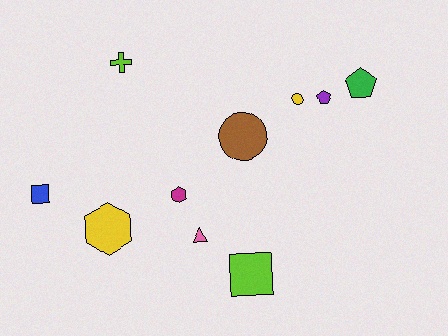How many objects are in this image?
There are 10 objects.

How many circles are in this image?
There are 2 circles.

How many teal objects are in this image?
There are no teal objects.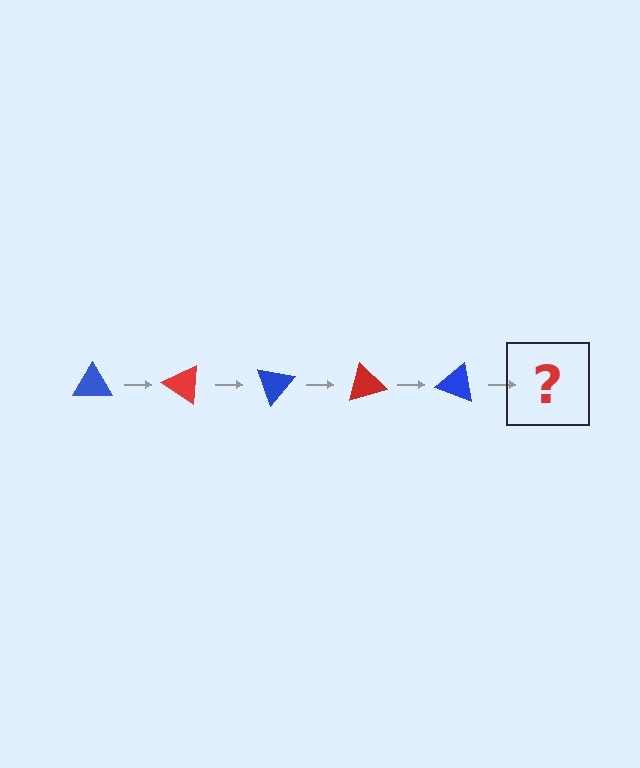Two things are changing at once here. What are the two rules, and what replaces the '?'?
The two rules are that it rotates 35 degrees each step and the color cycles through blue and red. The '?' should be a red triangle, rotated 175 degrees from the start.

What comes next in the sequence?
The next element should be a red triangle, rotated 175 degrees from the start.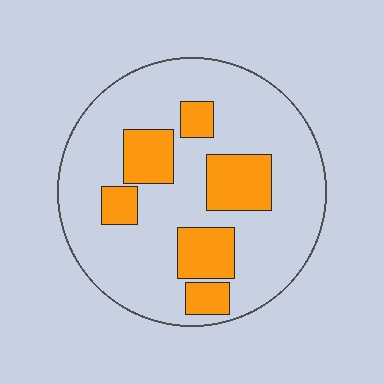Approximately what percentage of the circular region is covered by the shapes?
Approximately 25%.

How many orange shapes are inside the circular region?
6.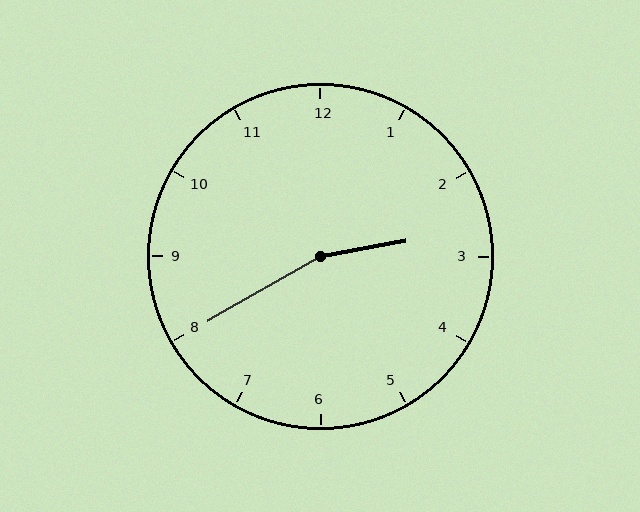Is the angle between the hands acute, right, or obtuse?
It is obtuse.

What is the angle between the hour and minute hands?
Approximately 160 degrees.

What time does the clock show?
2:40.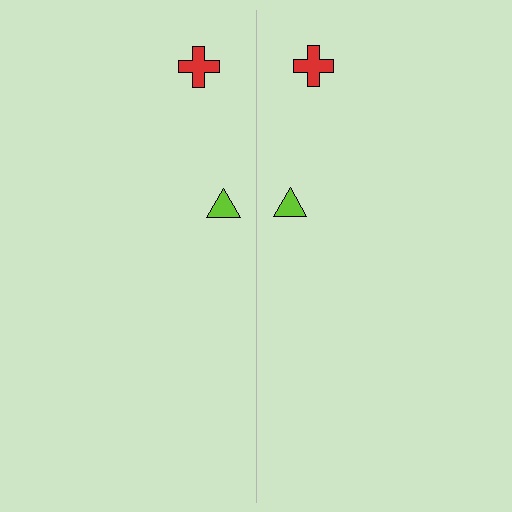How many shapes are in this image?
There are 4 shapes in this image.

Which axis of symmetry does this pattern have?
The pattern has a vertical axis of symmetry running through the center of the image.